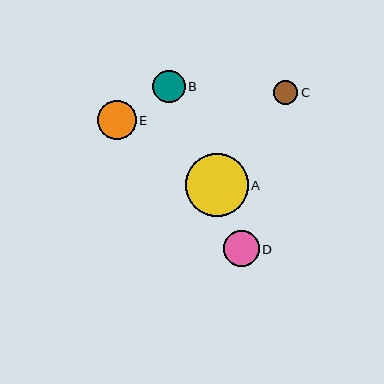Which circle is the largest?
Circle A is the largest with a size of approximately 63 pixels.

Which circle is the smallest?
Circle C is the smallest with a size of approximately 24 pixels.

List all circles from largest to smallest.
From largest to smallest: A, E, D, B, C.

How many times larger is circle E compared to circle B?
Circle E is approximately 1.2 times the size of circle B.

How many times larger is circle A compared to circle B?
Circle A is approximately 1.9 times the size of circle B.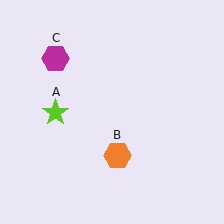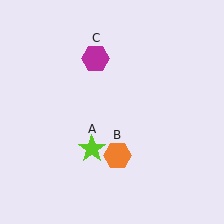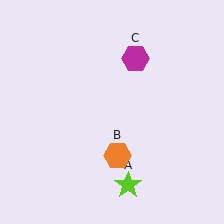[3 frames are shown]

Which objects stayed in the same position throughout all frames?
Orange hexagon (object B) remained stationary.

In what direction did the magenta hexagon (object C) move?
The magenta hexagon (object C) moved right.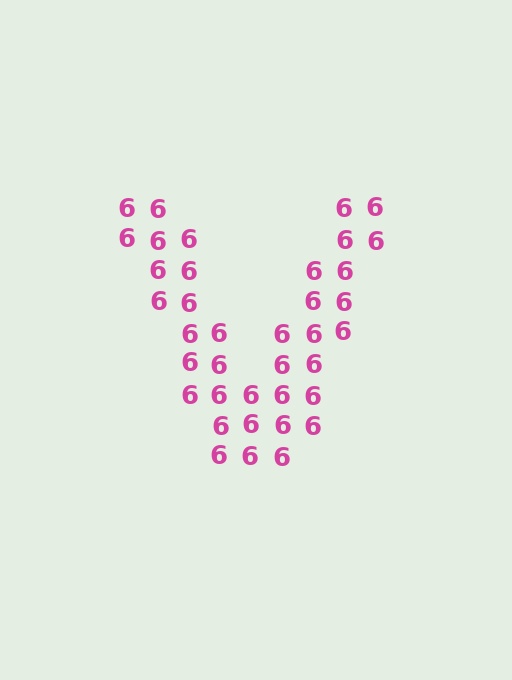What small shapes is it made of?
It is made of small digit 6's.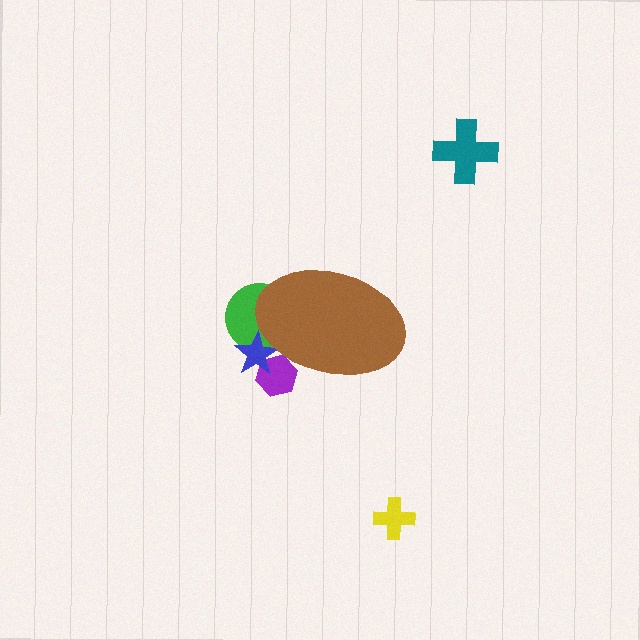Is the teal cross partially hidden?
No, the teal cross is fully visible.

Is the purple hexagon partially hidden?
Yes, the purple hexagon is partially hidden behind the brown ellipse.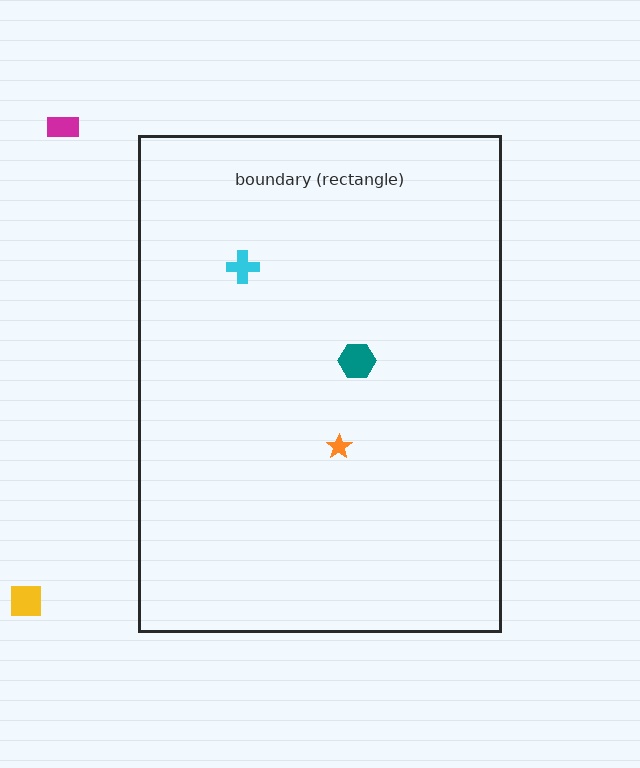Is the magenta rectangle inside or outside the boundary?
Outside.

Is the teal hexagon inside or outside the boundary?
Inside.